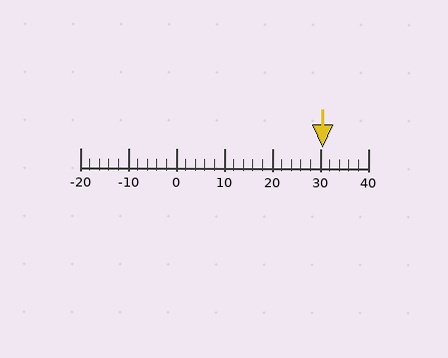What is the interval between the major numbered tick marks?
The major tick marks are spaced 10 units apart.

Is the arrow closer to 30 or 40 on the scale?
The arrow is closer to 30.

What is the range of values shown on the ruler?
The ruler shows values from -20 to 40.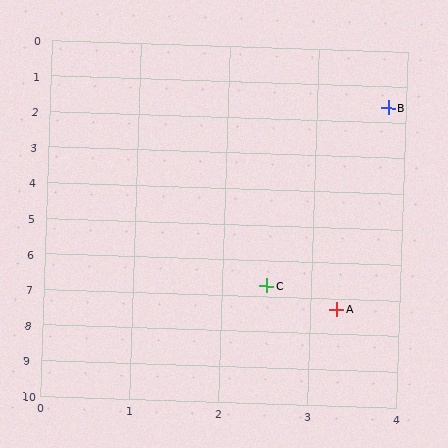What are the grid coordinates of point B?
Point B is at approximately (3.8, 1.6).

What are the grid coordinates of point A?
Point A is at approximately (3.3, 7.3).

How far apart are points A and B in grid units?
Points A and B are about 5.7 grid units apart.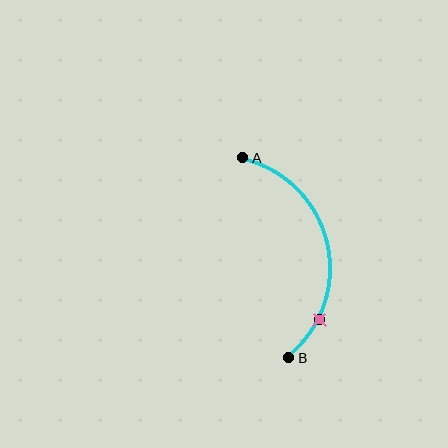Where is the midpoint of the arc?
The arc midpoint is the point on the curve farthest from the straight line joining A and B. It sits to the right of that line.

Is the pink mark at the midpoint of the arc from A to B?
No. The pink mark lies on the arc but is closer to endpoint B. The arc midpoint would be at the point on the curve equidistant along the arc from both A and B.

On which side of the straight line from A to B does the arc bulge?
The arc bulges to the right of the straight line connecting A and B.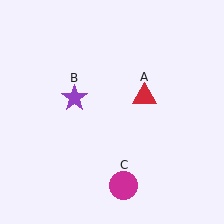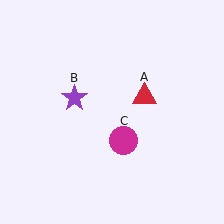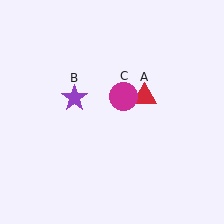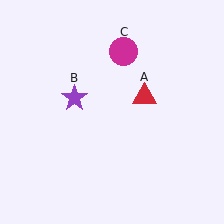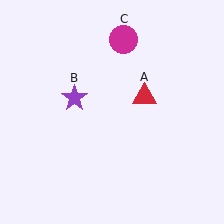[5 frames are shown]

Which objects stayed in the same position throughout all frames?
Red triangle (object A) and purple star (object B) remained stationary.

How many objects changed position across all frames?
1 object changed position: magenta circle (object C).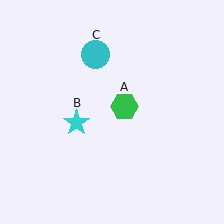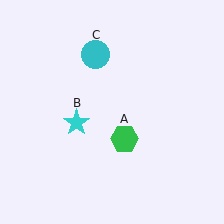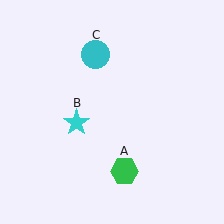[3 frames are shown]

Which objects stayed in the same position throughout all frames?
Cyan star (object B) and cyan circle (object C) remained stationary.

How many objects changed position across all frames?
1 object changed position: green hexagon (object A).